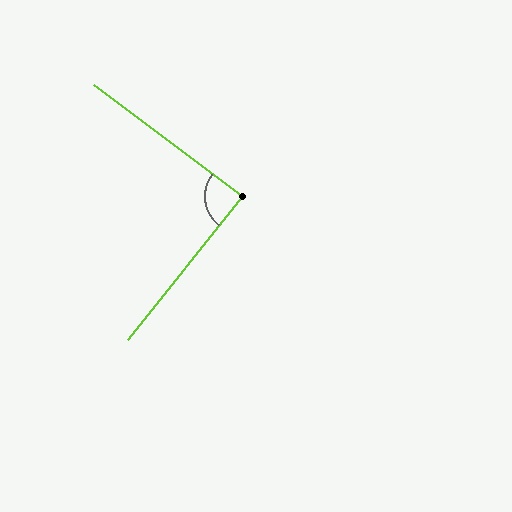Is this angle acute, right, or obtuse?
It is approximately a right angle.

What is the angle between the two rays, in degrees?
Approximately 89 degrees.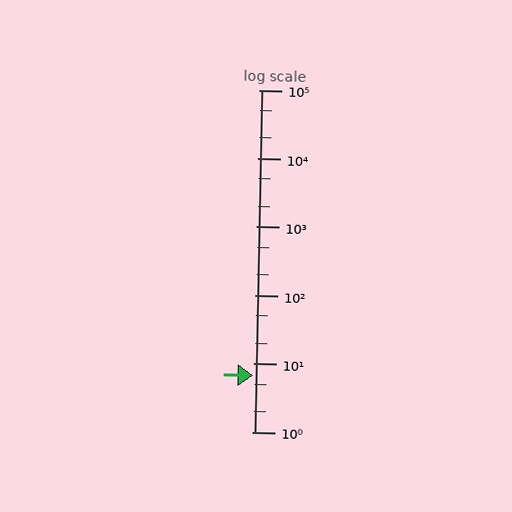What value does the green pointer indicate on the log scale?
The pointer indicates approximately 6.8.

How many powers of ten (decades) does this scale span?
The scale spans 5 decades, from 1 to 100000.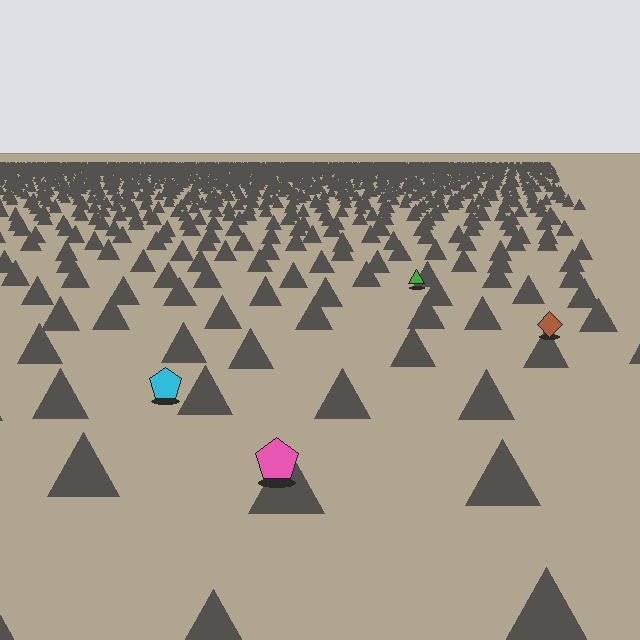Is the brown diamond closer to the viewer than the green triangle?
Yes. The brown diamond is closer — you can tell from the texture gradient: the ground texture is coarser near it.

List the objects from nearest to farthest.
From nearest to farthest: the pink pentagon, the cyan pentagon, the brown diamond, the green triangle.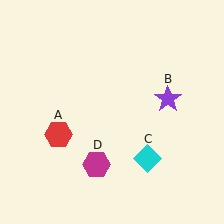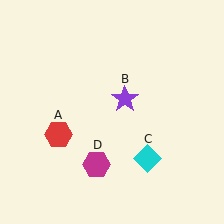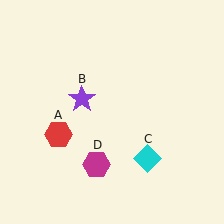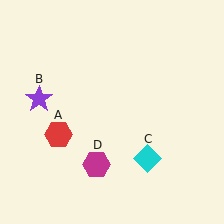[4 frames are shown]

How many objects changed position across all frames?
1 object changed position: purple star (object B).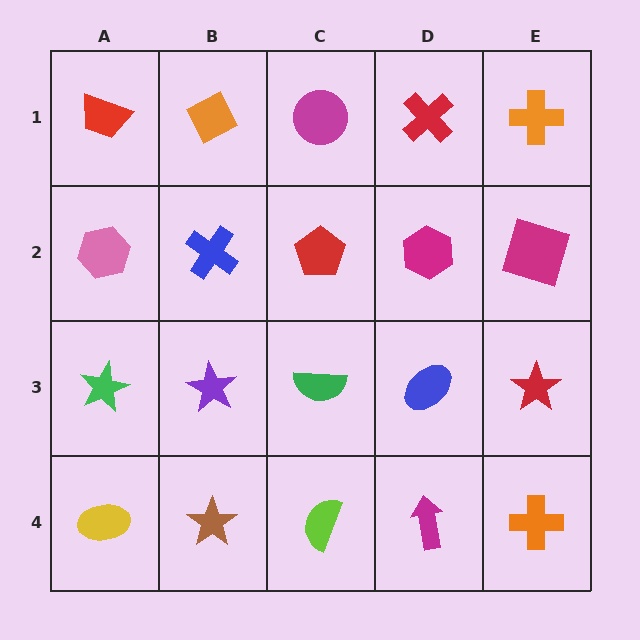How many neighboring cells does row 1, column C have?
3.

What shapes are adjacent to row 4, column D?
A blue ellipse (row 3, column D), a lime semicircle (row 4, column C), an orange cross (row 4, column E).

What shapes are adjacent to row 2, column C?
A magenta circle (row 1, column C), a green semicircle (row 3, column C), a blue cross (row 2, column B), a magenta hexagon (row 2, column D).